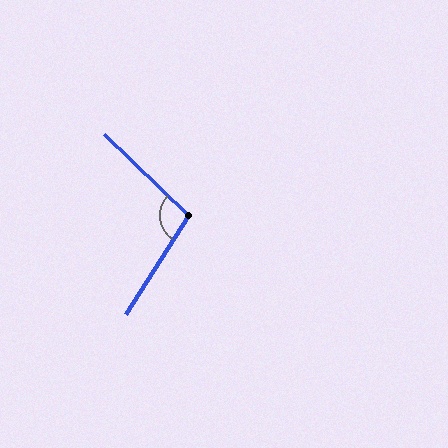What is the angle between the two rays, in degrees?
Approximately 101 degrees.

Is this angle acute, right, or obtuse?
It is obtuse.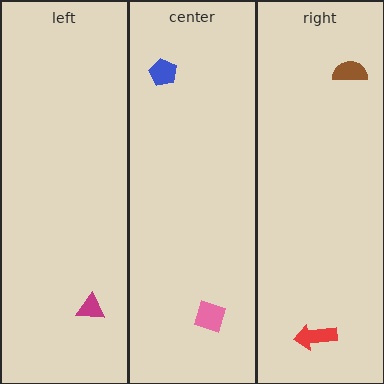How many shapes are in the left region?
1.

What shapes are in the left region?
The magenta triangle.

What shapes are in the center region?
The blue pentagon, the pink diamond.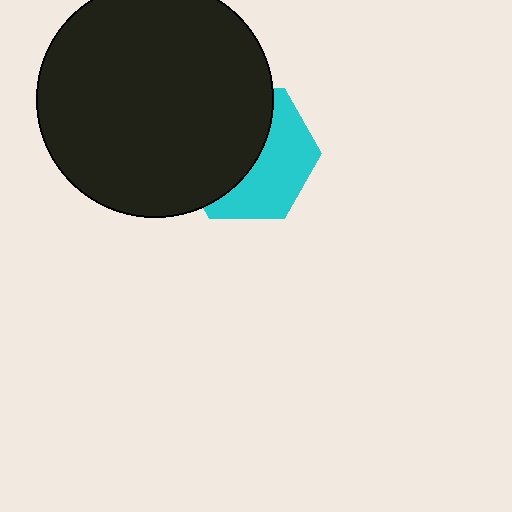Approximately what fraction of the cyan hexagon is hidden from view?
Roughly 54% of the cyan hexagon is hidden behind the black circle.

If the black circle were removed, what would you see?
You would see the complete cyan hexagon.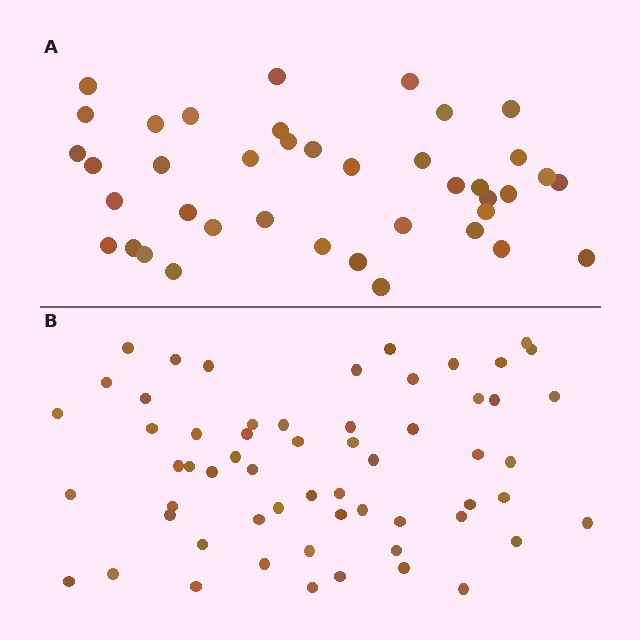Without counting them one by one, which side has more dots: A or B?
Region B (the bottom region) has more dots.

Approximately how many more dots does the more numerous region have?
Region B has approximately 20 more dots than region A.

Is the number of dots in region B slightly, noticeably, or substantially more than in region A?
Region B has substantially more. The ratio is roughly 1.5 to 1.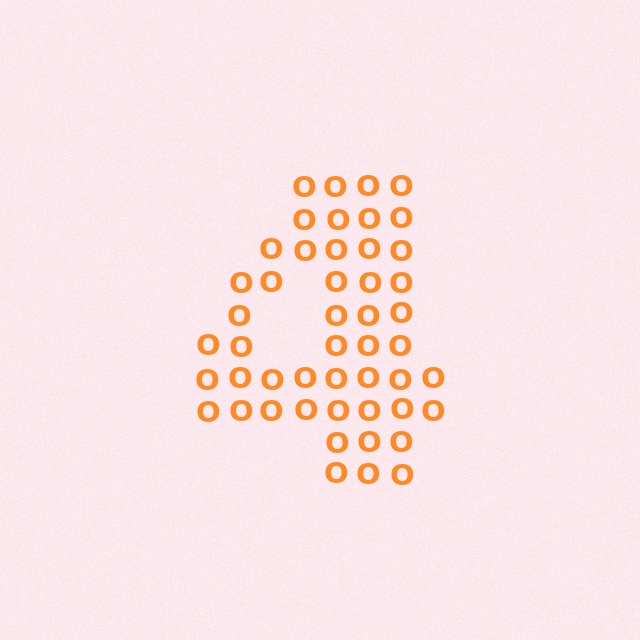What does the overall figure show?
The overall figure shows the digit 4.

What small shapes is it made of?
It is made of small letter O's.